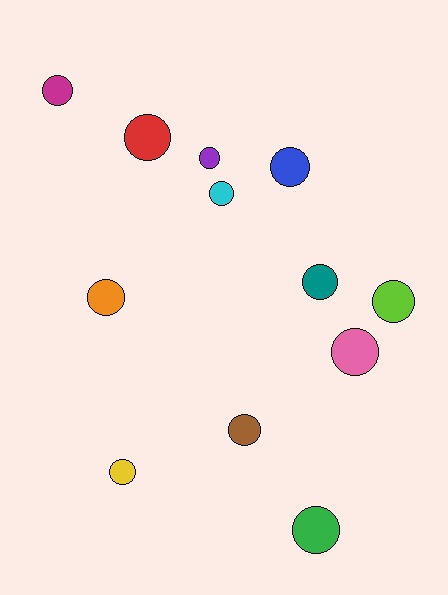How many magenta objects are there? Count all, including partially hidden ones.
There is 1 magenta object.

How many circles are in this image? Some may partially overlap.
There are 12 circles.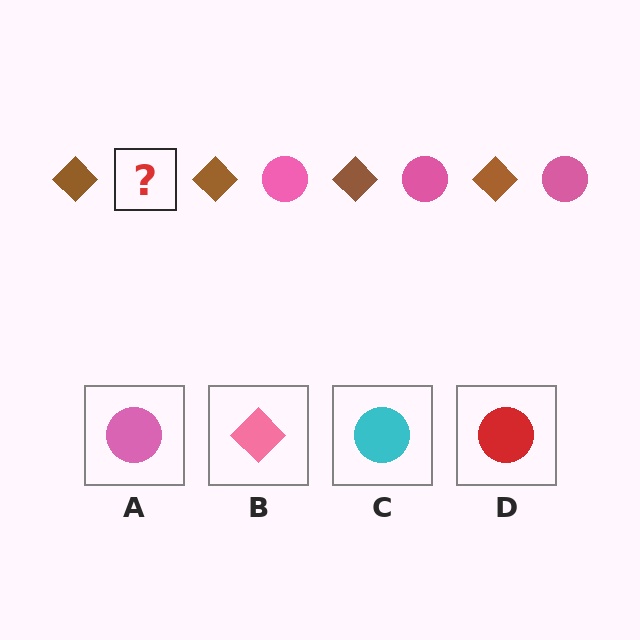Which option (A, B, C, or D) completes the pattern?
A.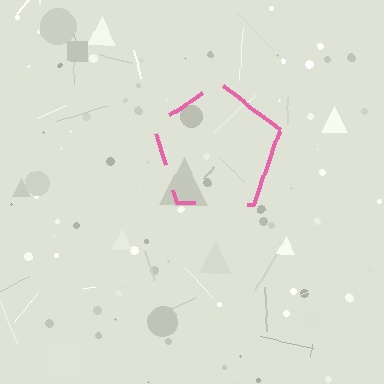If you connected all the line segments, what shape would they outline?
They would outline a pentagon.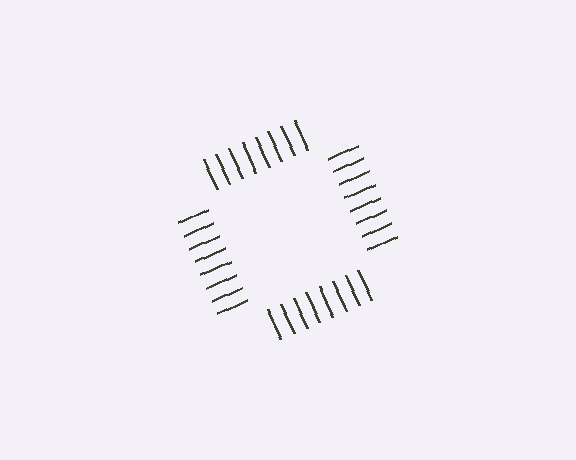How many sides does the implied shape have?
4 sides — the line-ends trace a square.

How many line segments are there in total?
32 — 8 along each of the 4 edges.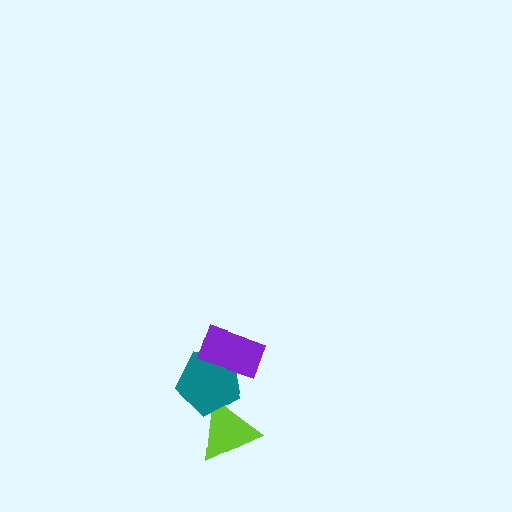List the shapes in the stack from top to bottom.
From top to bottom: the purple rectangle, the teal pentagon, the lime triangle.